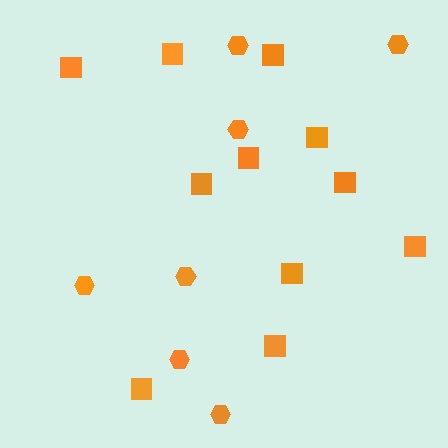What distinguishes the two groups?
There are 2 groups: one group of hexagons (7) and one group of squares (11).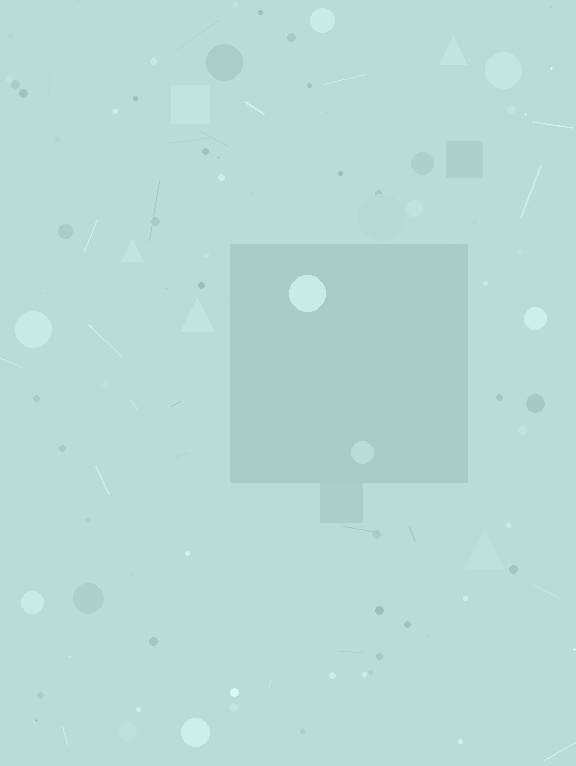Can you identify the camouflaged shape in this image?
The camouflaged shape is a square.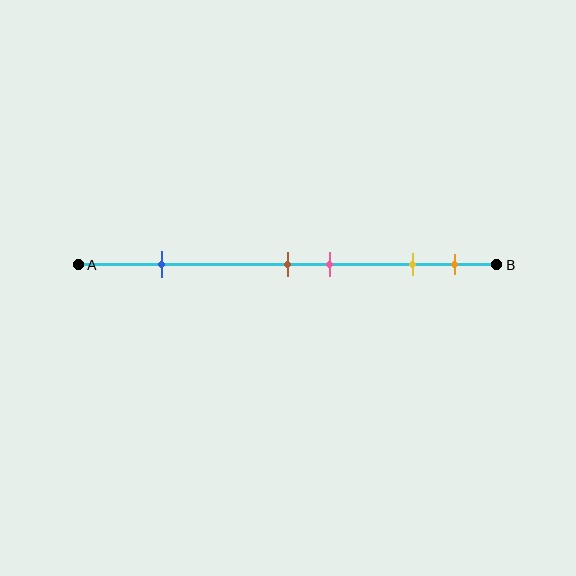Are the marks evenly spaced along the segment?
No, the marks are not evenly spaced.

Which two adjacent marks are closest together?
The brown and pink marks are the closest adjacent pair.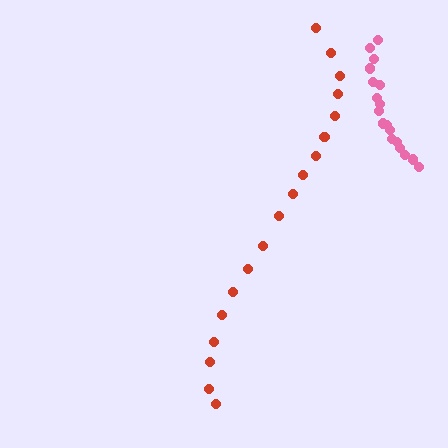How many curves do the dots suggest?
There are 2 distinct paths.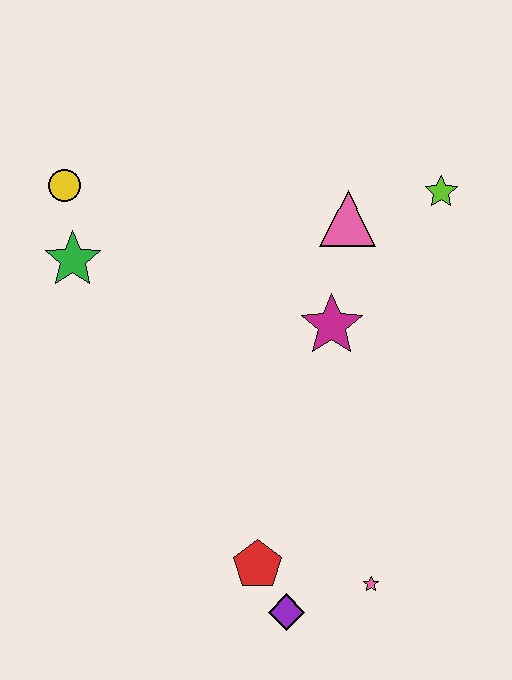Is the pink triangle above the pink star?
Yes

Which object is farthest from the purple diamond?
The yellow circle is farthest from the purple diamond.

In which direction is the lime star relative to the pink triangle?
The lime star is to the right of the pink triangle.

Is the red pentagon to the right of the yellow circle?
Yes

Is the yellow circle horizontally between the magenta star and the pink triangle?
No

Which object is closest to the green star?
The yellow circle is closest to the green star.